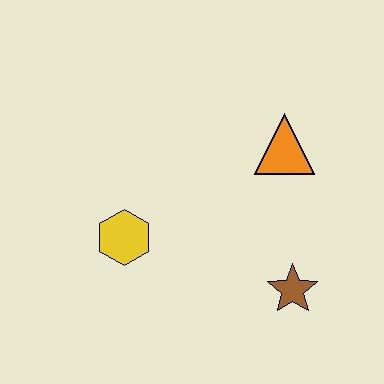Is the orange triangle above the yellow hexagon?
Yes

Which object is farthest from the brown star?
The yellow hexagon is farthest from the brown star.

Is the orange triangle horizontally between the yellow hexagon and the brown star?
Yes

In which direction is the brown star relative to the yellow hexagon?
The brown star is to the right of the yellow hexagon.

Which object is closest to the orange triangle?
The brown star is closest to the orange triangle.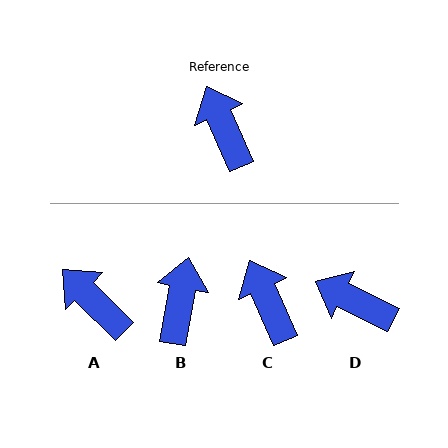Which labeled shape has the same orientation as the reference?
C.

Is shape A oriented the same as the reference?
No, it is off by about 21 degrees.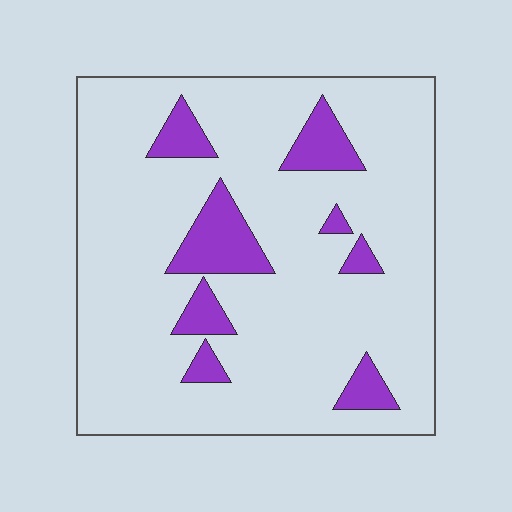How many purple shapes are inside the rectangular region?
8.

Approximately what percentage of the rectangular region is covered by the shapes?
Approximately 15%.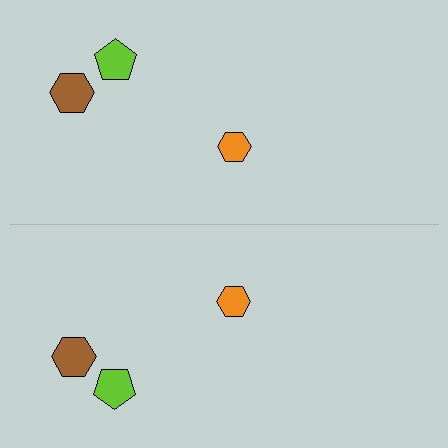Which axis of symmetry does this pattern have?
The pattern has a horizontal axis of symmetry running through the center of the image.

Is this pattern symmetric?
Yes, this pattern has bilateral (reflection) symmetry.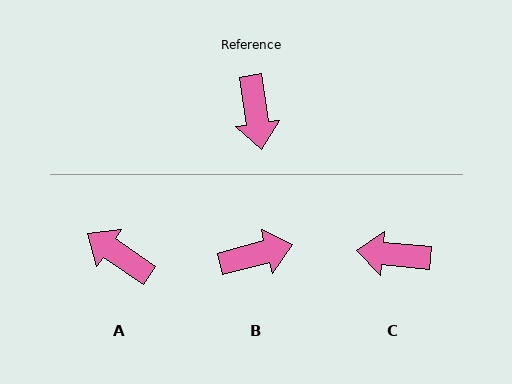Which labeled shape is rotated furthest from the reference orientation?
A, about 132 degrees away.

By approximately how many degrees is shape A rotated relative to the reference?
Approximately 132 degrees clockwise.